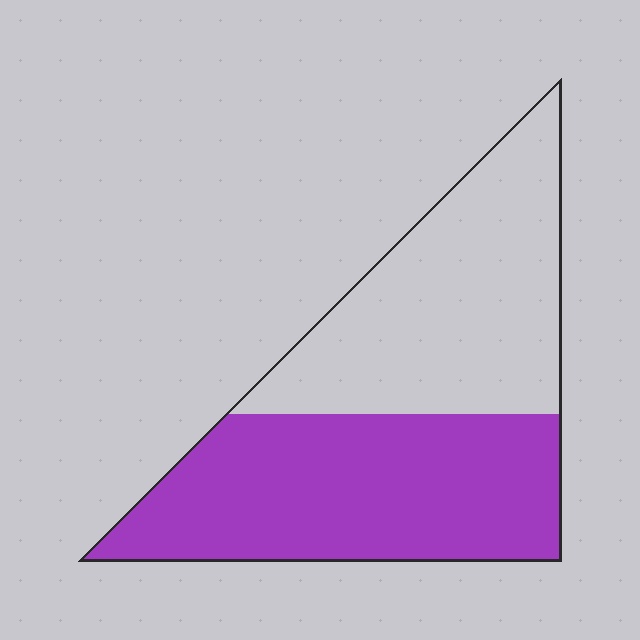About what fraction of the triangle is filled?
About one half (1/2).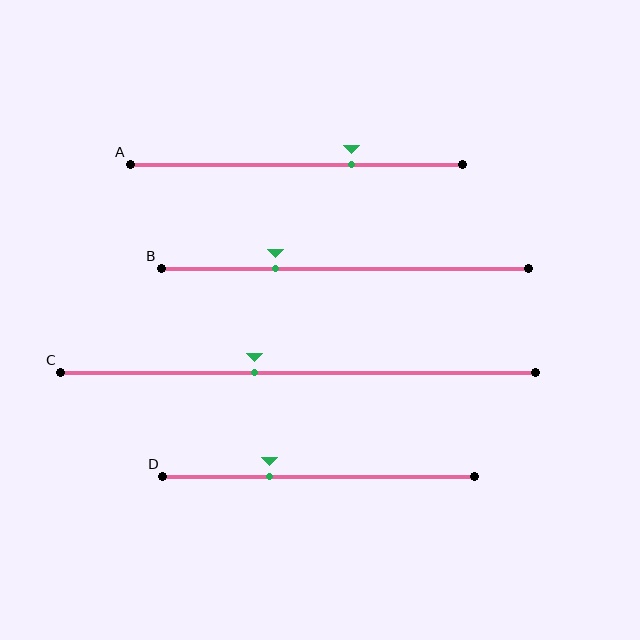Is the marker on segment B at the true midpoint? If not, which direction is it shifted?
No, the marker on segment B is shifted to the left by about 19% of the segment length.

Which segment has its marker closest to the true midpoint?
Segment C has its marker closest to the true midpoint.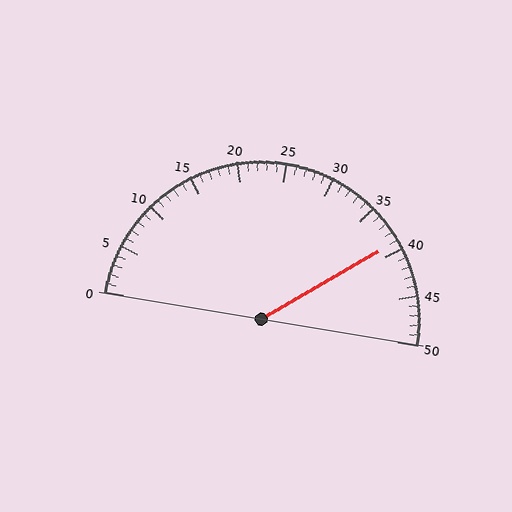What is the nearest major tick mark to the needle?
The nearest major tick mark is 40.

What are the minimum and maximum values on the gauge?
The gauge ranges from 0 to 50.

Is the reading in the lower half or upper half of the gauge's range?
The reading is in the upper half of the range (0 to 50).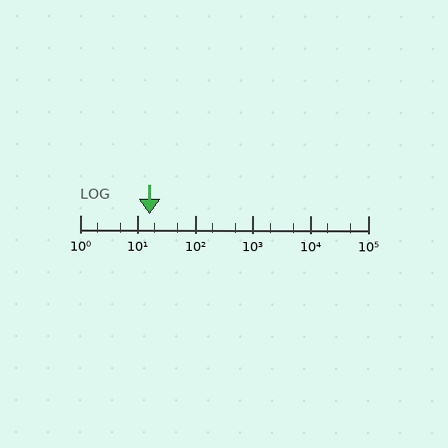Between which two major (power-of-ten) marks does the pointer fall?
The pointer is between 10 and 100.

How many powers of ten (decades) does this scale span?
The scale spans 5 decades, from 1 to 100000.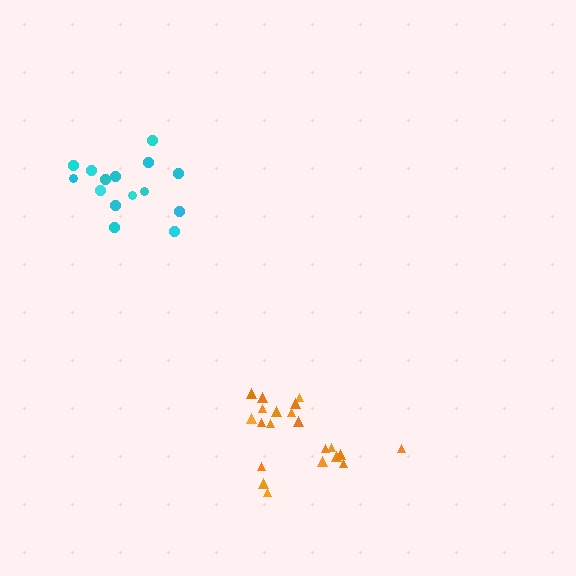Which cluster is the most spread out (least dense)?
Orange.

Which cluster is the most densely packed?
Cyan.